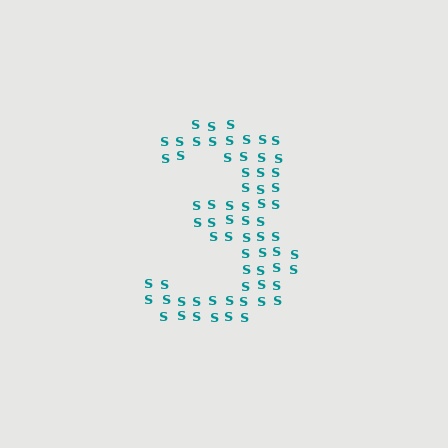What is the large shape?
The large shape is the digit 3.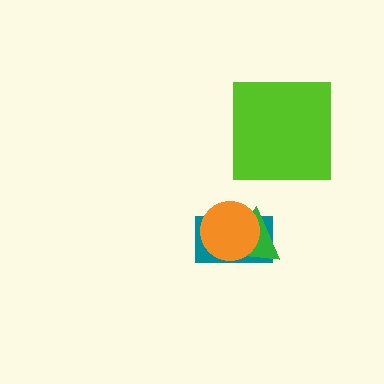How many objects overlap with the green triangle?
2 objects overlap with the green triangle.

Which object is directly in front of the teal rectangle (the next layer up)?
The green triangle is directly in front of the teal rectangle.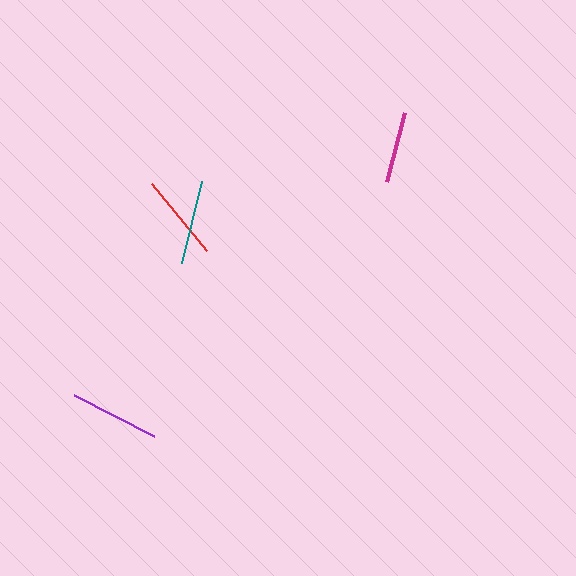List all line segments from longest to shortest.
From longest to shortest: purple, red, teal, magenta.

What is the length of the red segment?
The red segment is approximately 86 pixels long.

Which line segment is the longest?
The purple line is the longest at approximately 90 pixels.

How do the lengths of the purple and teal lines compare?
The purple and teal lines are approximately the same length.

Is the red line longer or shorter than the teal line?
The red line is longer than the teal line.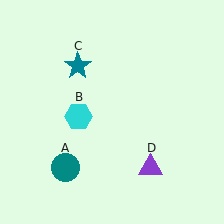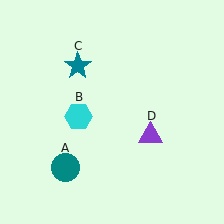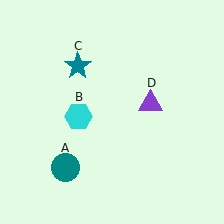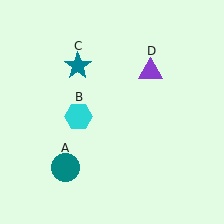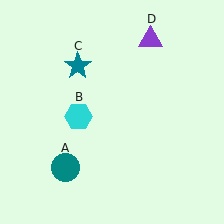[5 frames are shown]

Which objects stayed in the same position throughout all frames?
Teal circle (object A) and cyan hexagon (object B) and teal star (object C) remained stationary.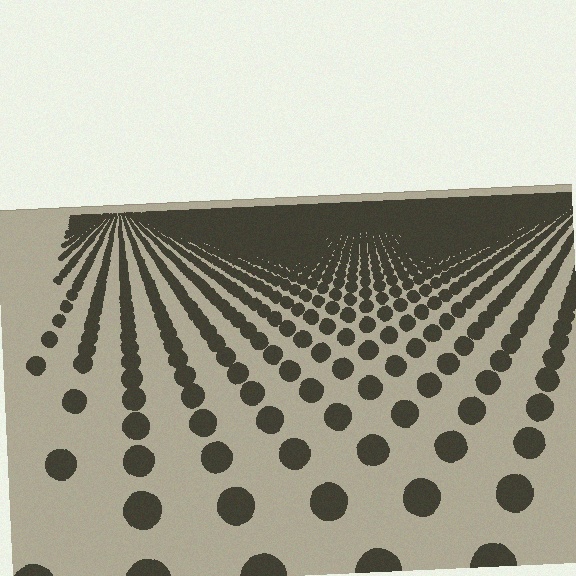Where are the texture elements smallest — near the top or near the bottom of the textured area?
Near the top.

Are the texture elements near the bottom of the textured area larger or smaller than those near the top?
Larger. Near the bottom, elements are closer to the viewer and appear at a bigger on-screen size.